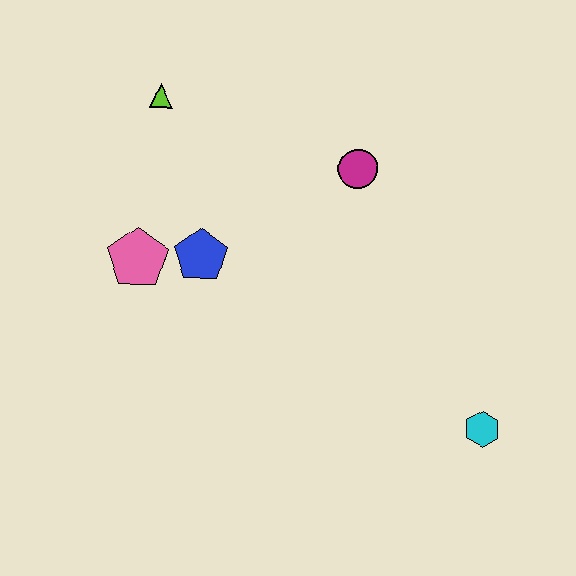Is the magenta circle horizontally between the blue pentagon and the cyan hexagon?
Yes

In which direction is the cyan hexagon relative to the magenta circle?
The cyan hexagon is below the magenta circle.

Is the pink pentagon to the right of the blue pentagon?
No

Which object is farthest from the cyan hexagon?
The lime triangle is farthest from the cyan hexagon.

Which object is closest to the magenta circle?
The blue pentagon is closest to the magenta circle.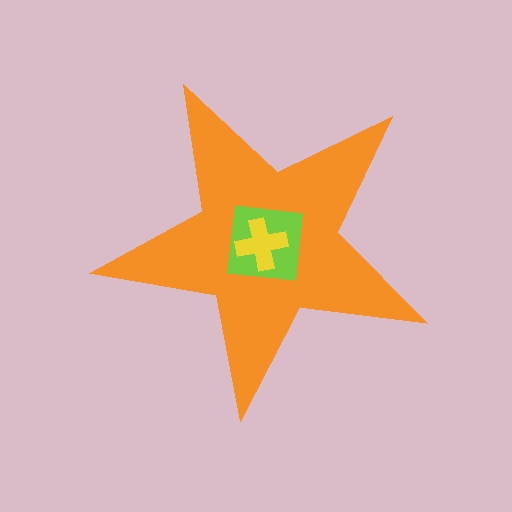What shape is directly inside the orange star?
The lime square.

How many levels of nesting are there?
3.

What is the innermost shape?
The yellow cross.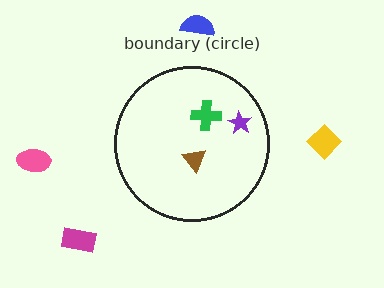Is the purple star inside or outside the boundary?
Inside.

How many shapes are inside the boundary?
3 inside, 4 outside.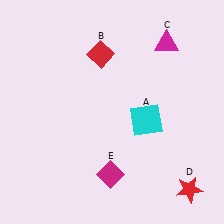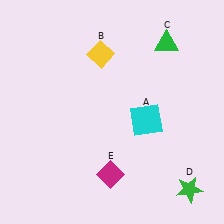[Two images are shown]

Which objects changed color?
B changed from red to yellow. C changed from magenta to green. D changed from red to green.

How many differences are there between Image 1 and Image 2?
There are 3 differences between the two images.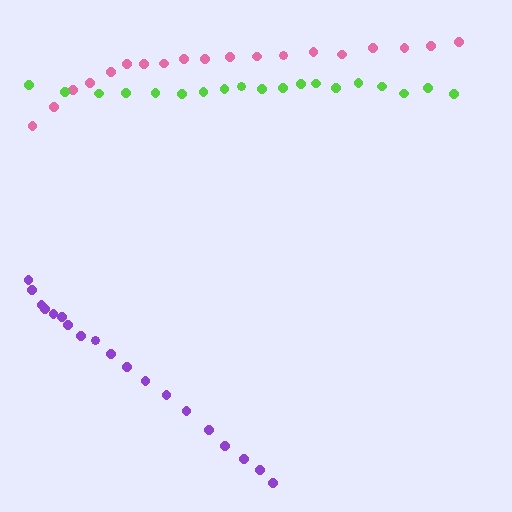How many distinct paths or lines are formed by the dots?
There are 3 distinct paths.